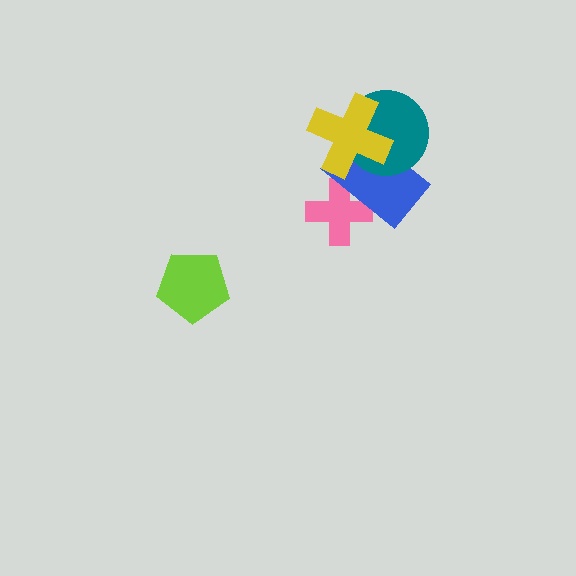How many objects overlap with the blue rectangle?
3 objects overlap with the blue rectangle.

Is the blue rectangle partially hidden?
Yes, it is partially covered by another shape.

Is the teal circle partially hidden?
Yes, it is partially covered by another shape.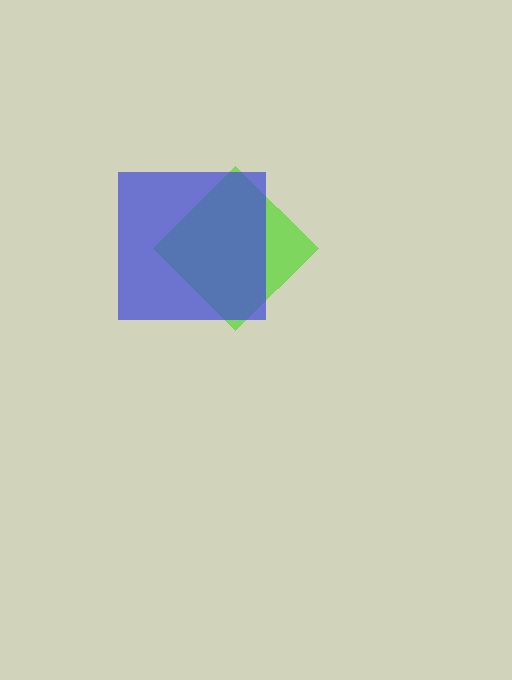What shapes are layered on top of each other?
The layered shapes are: a lime diamond, a blue square.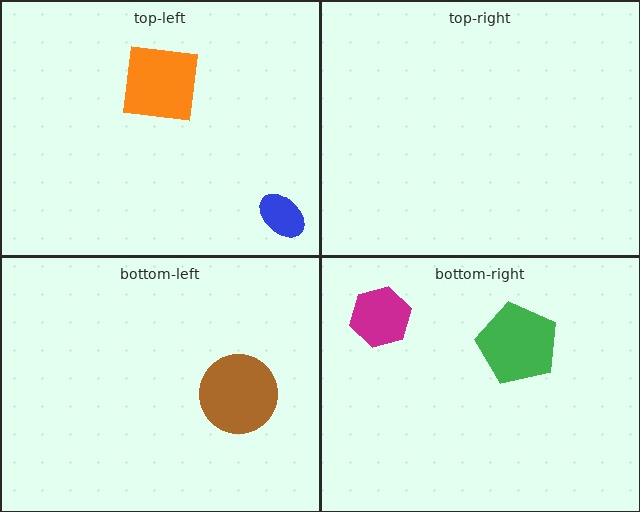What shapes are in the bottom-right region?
The magenta hexagon, the green pentagon.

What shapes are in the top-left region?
The orange square, the blue ellipse.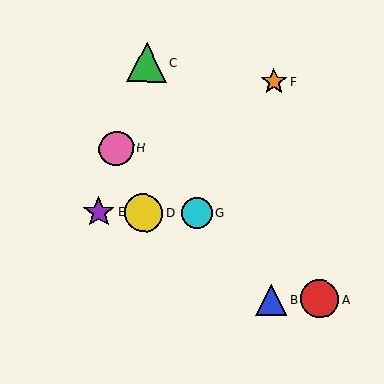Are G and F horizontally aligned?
No, G is at y≈213 and F is at y≈82.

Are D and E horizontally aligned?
Yes, both are at y≈213.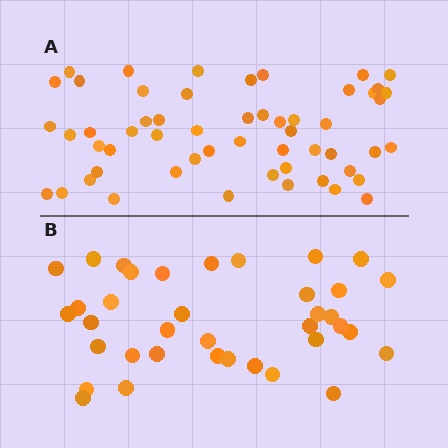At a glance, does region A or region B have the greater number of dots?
Region A (the top region) has more dots.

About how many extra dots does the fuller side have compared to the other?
Region A has approximately 20 more dots than region B.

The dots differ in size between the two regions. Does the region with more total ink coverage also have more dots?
No. Region B has more total ink coverage because its dots are larger, but region A actually contains more individual dots. Total area can be misleading — the number of items is what matters here.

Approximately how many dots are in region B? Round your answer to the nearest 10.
About 40 dots. (The exact count is 37, which rounds to 40.)